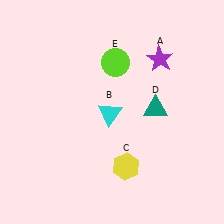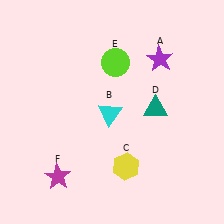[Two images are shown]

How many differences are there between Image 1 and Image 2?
There is 1 difference between the two images.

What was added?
A magenta star (F) was added in Image 2.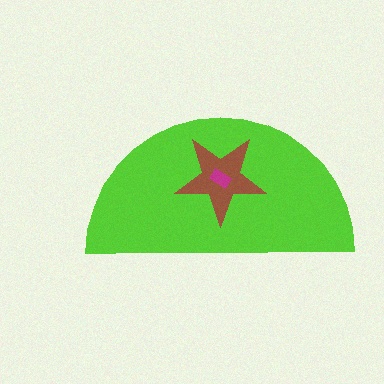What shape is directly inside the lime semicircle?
The brown star.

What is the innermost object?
The magenta rectangle.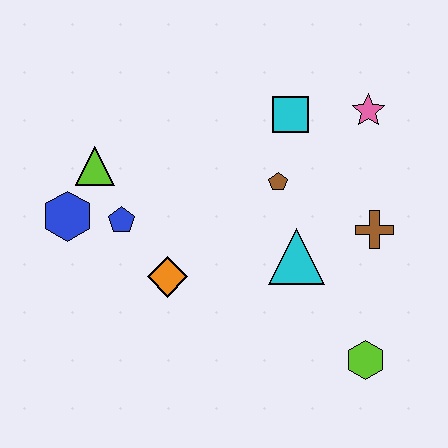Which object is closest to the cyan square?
The brown pentagon is closest to the cyan square.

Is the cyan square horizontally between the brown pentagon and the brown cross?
Yes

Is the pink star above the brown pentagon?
Yes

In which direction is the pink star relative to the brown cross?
The pink star is above the brown cross.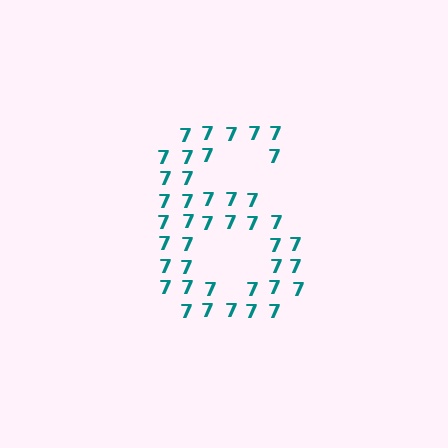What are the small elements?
The small elements are digit 7's.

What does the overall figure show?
The overall figure shows the digit 6.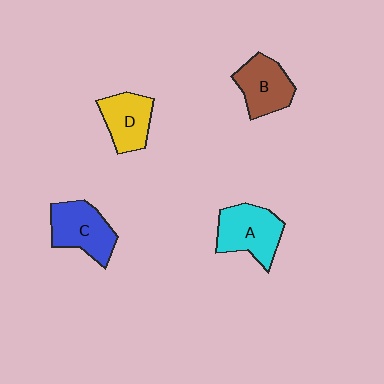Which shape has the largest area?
Shape A (cyan).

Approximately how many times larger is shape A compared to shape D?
Approximately 1.2 times.